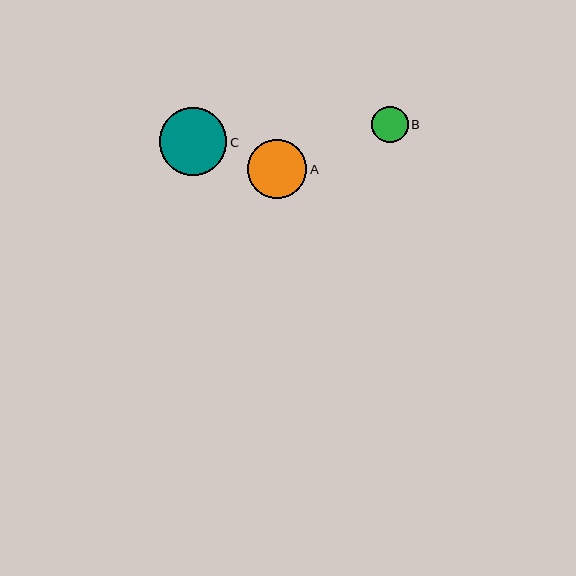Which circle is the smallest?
Circle B is the smallest with a size of approximately 36 pixels.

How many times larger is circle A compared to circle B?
Circle A is approximately 1.6 times the size of circle B.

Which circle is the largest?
Circle C is the largest with a size of approximately 67 pixels.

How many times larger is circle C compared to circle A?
Circle C is approximately 1.1 times the size of circle A.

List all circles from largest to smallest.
From largest to smallest: C, A, B.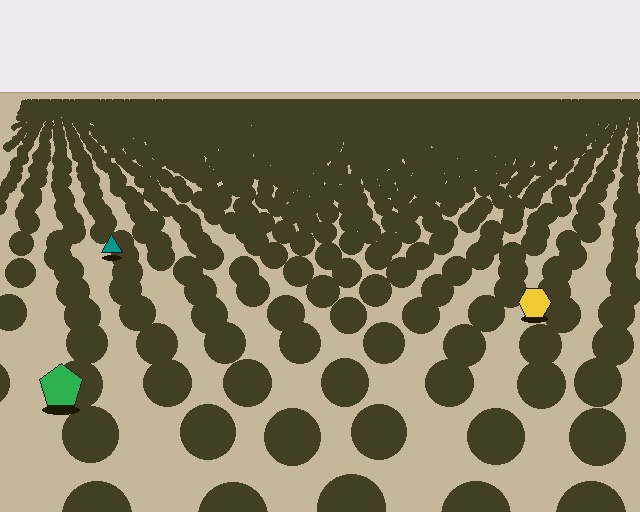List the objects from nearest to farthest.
From nearest to farthest: the green pentagon, the yellow hexagon, the teal triangle.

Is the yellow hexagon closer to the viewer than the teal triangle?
Yes. The yellow hexagon is closer — you can tell from the texture gradient: the ground texture is coarser near it.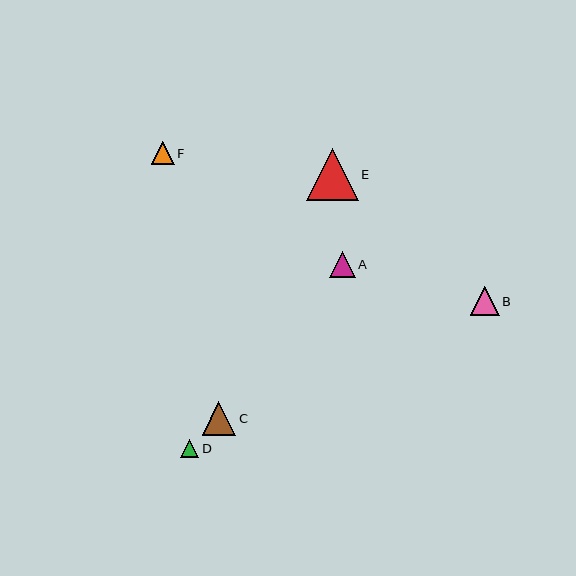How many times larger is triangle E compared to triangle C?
Triangle E is approximately 1.6 times the size of triangle C.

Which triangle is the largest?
Triangle E is the largest with a size of approximately 52 pixels.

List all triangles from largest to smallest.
From largest to smallest: E, C, B, A, F, D.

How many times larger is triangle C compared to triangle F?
Triangle C is approximately 1.5 times the size of triangle F.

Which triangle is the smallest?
Triangle D is the smallest with a size of approximately 18 pixels.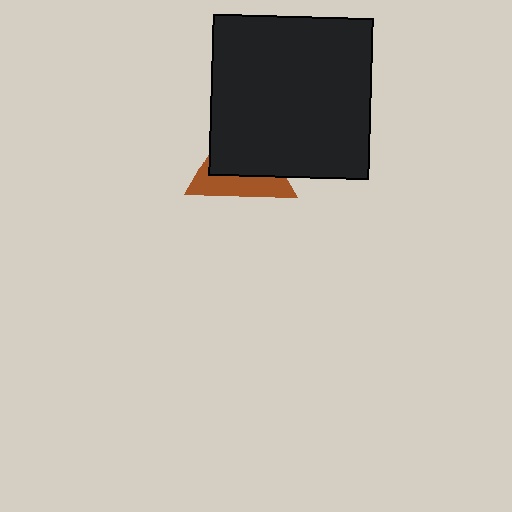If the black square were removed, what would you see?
You would see the complete brown triangle.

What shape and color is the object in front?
The object in front is a black square.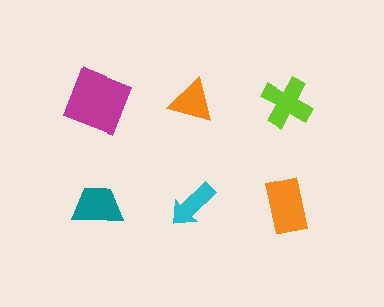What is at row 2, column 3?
An orange rectangle.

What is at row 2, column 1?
A teal trapezoid.